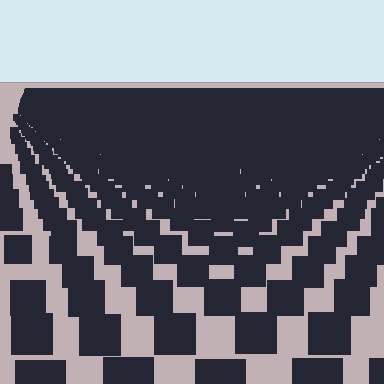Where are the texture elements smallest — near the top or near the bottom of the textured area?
Near the top.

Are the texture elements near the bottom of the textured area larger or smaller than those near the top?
Larger. Near the bottom, elements are closer to the viewer and appear at a bigger on-screen size.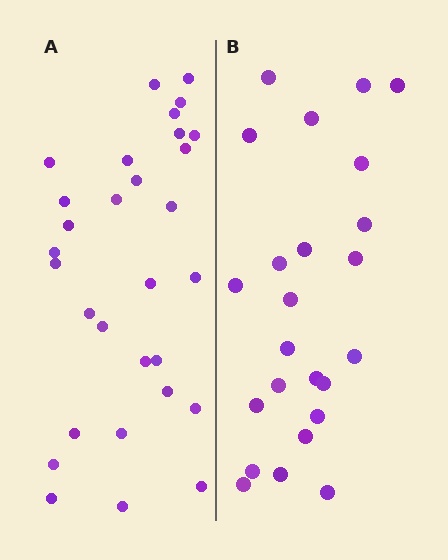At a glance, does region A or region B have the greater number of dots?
Region A (the left region) has more dots.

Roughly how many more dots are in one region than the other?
Region A has about 6 more dots than region B.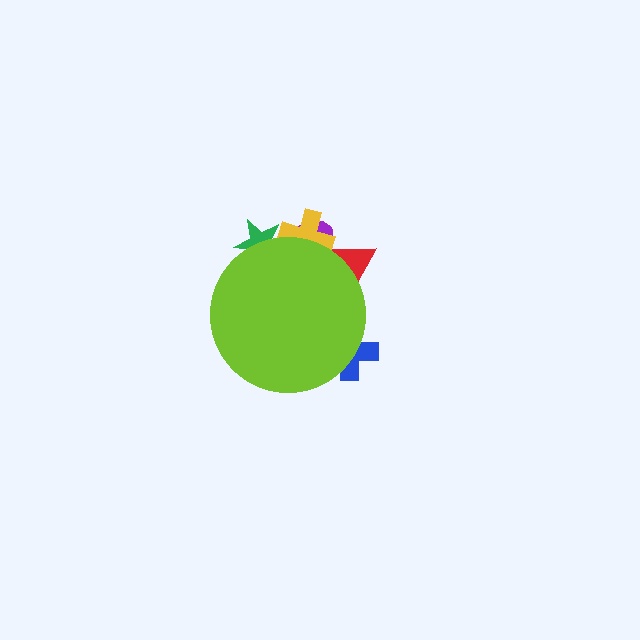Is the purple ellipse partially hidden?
Yes, the purple ellipse is partially hidden behind the lime circle.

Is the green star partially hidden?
Yes, the green star is partially hidden behind the lime circle.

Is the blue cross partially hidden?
Yes, the blue cross is partially hidden behind the lime circle.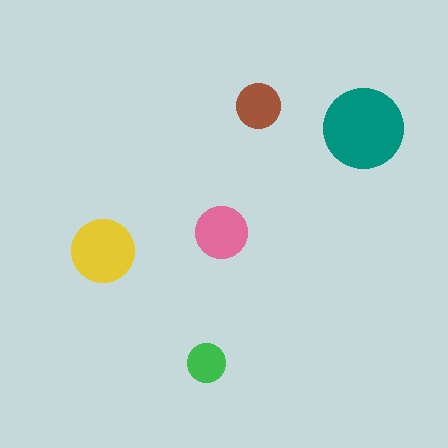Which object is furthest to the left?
The yellow circle is leftmost.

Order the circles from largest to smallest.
the teal one, the yellow one, the pink one, the brown one, the green one.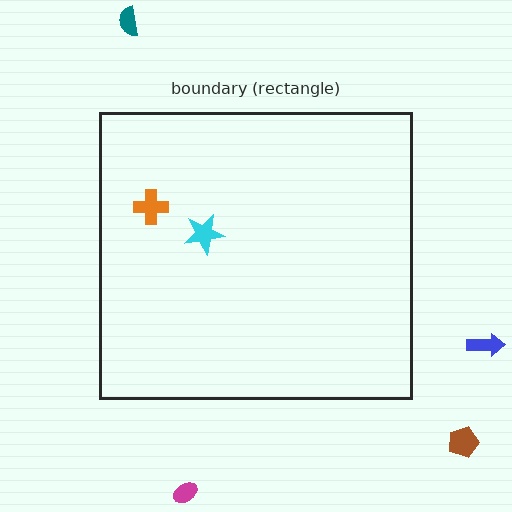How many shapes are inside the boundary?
2 inside, 4 outside.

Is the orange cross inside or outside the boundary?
Inside.